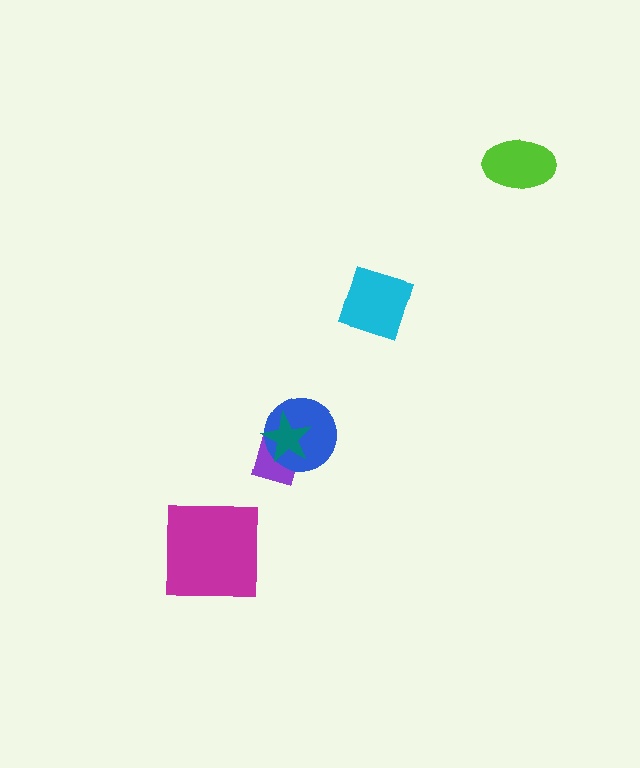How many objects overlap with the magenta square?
0 objects overlap with the magenta square.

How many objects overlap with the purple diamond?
2 objects overlap with the purple diamond.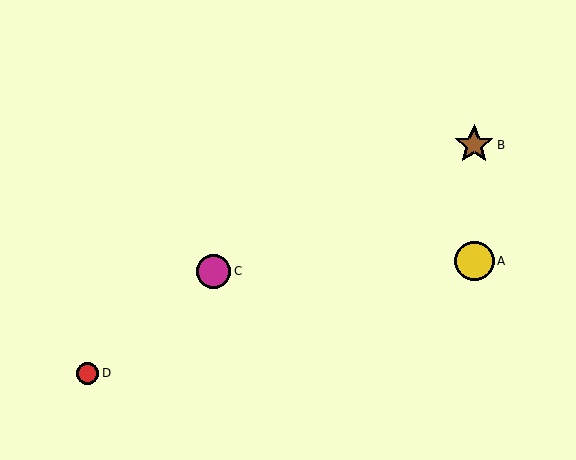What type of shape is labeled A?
Shape A is a yellow circle.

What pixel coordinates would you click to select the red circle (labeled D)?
Click at (87, 373) to select the red circle D.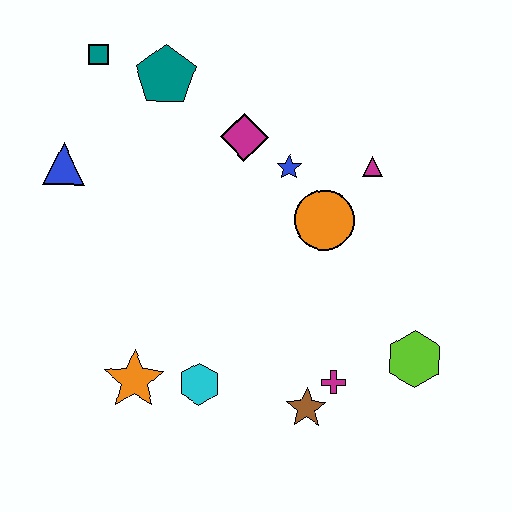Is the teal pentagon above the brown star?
Yes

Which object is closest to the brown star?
The magenta cross is closest to the brown star.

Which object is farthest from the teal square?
The lime hexagon is farthest from the teal square.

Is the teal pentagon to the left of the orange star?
No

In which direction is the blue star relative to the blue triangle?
The blue star is to the right of the blue triangle.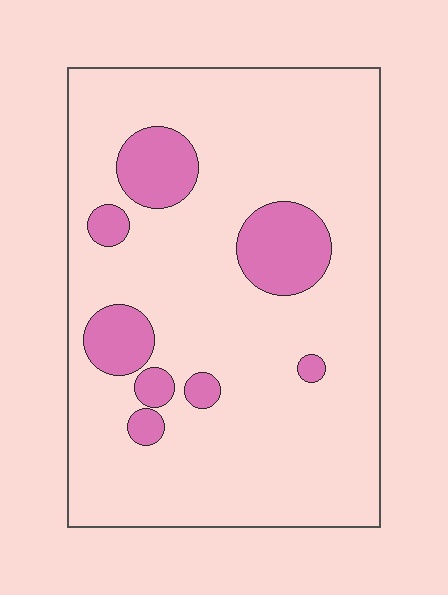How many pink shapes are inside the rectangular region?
8.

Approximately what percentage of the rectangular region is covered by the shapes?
Approximately 15%.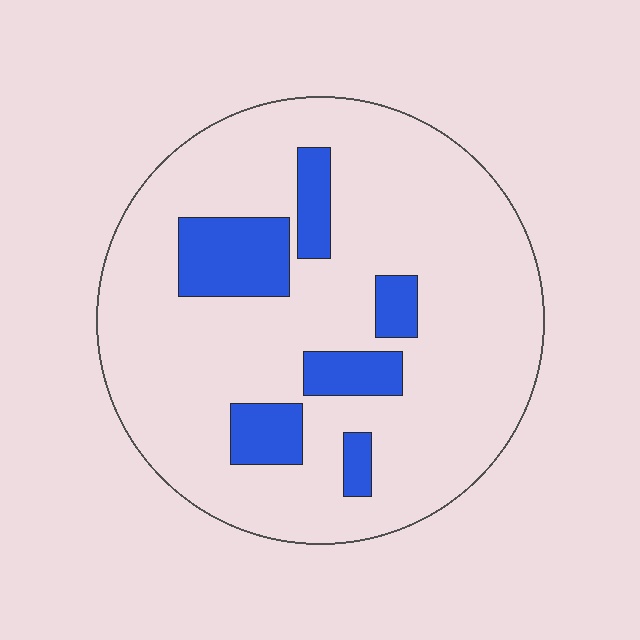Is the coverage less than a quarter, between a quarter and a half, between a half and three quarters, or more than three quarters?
Less than a quarter.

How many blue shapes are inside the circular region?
6.